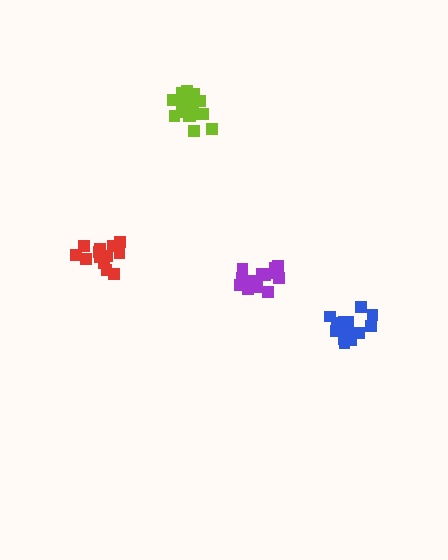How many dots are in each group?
Group 1: 15 dots, Group 2: 17 dots, Group 3: 16 dots, Group 4: 21 dots (69 total).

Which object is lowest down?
The blue cluster is bottommost.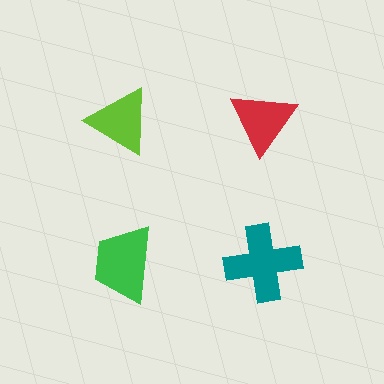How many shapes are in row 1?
2 shapes.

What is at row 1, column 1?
A lime triangle.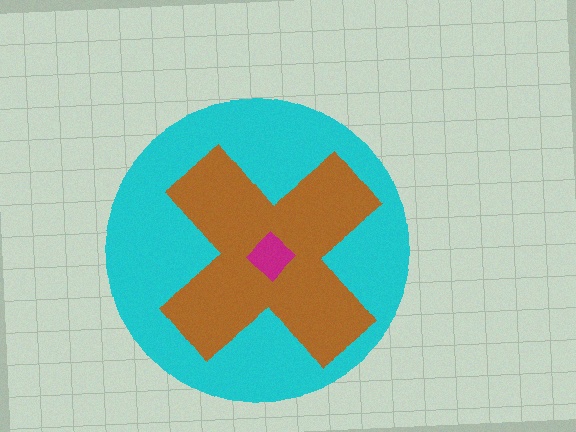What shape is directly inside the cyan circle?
The brown cross.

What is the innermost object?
The magenta diamond.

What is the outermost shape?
The cyan circle.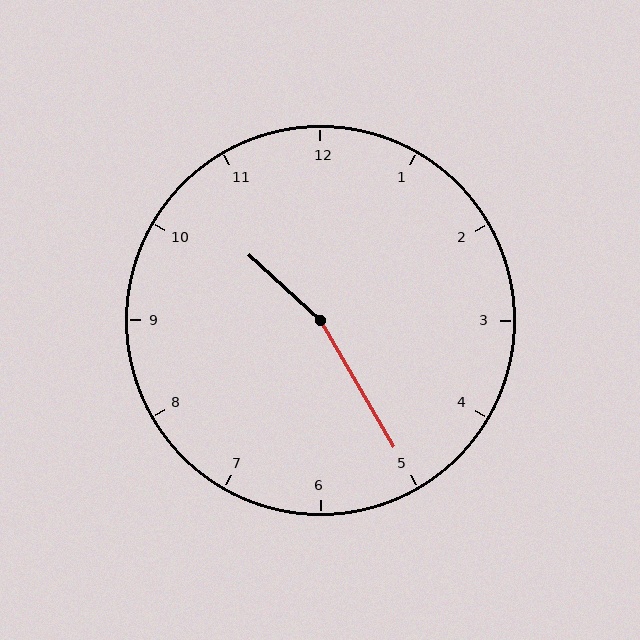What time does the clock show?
10:25.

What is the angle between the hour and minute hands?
Approximately 162 degrees.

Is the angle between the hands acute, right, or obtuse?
It is obtuse.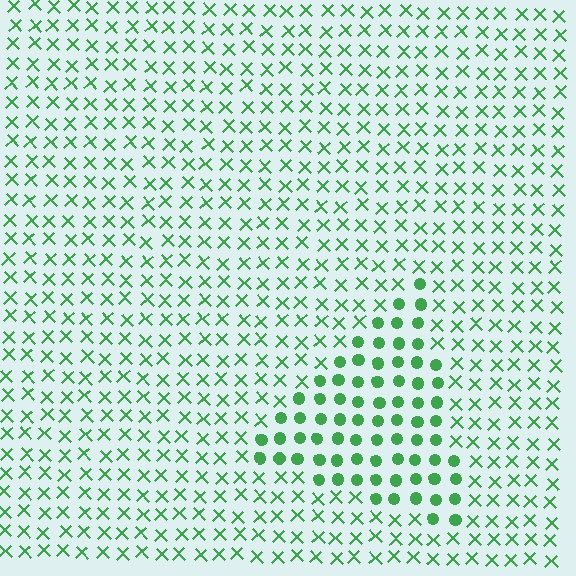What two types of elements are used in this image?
The image uses circles inside the triangle region and X marks outside it.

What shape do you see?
I see a triangle.